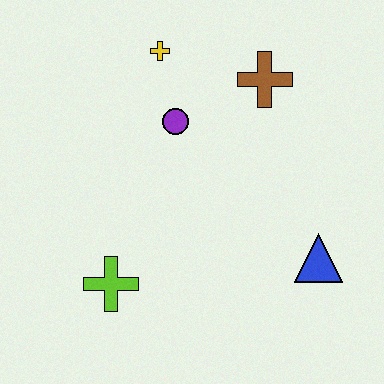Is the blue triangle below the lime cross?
No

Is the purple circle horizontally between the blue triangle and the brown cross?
No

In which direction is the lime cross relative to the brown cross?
The lime cross is below the brown cross.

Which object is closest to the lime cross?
The purple circle is closest to the lime cross.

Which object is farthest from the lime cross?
The brown cross is farthest from the lime cross.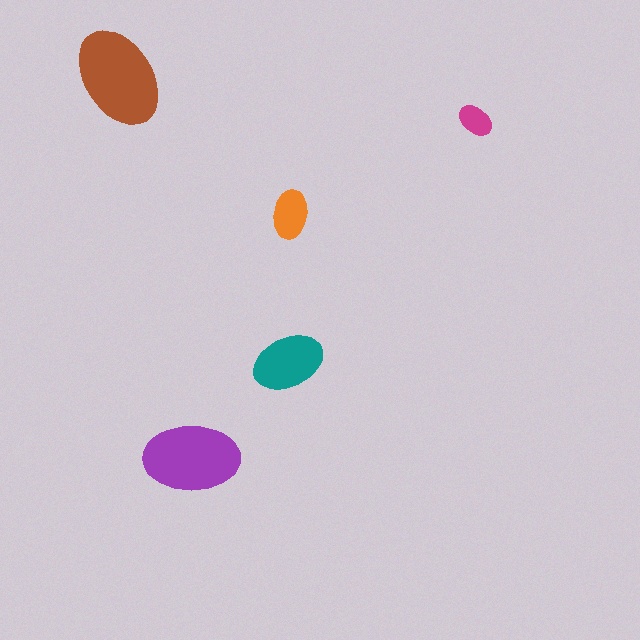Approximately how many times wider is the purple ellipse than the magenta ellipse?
About 2.5 times wider.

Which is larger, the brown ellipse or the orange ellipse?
The brown one.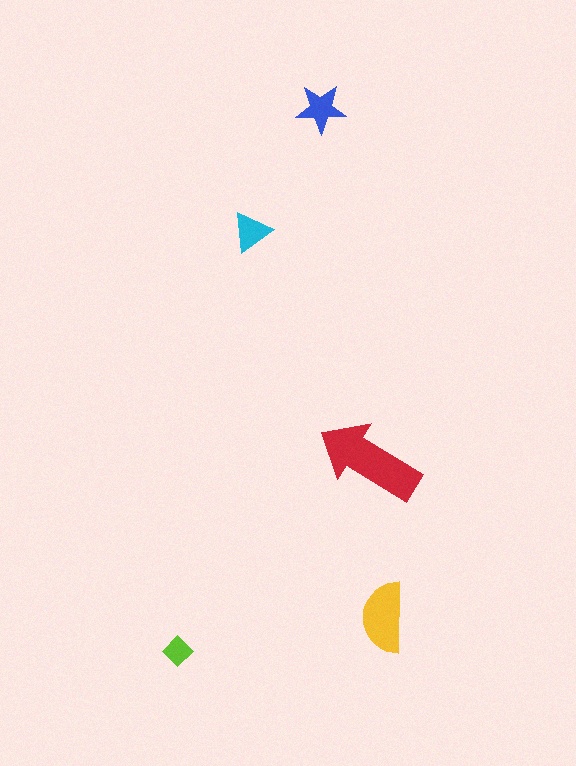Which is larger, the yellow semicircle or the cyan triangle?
The yellow semicircle.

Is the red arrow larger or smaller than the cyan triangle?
Larger.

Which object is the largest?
The red arrow.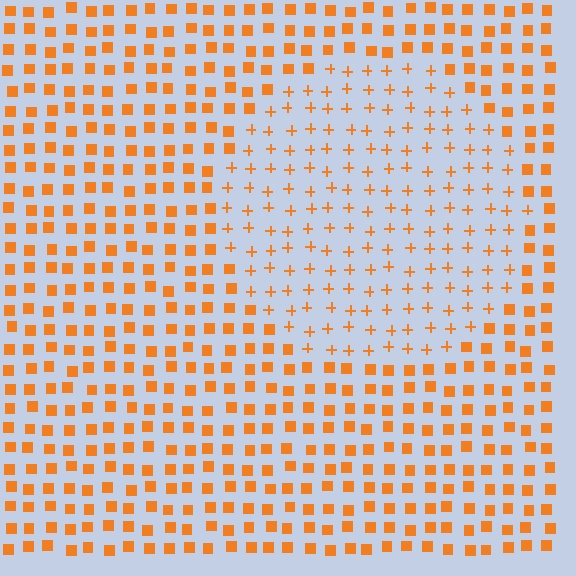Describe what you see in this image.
The image is filled with small orange elements arranged in a uniform grid. A circle-shaped region contains plus signs, while the surrounding area contains squares. The boundary is defined purely by the change in element shape.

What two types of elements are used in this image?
The image uses plus signs inside the circle region and squares outside it.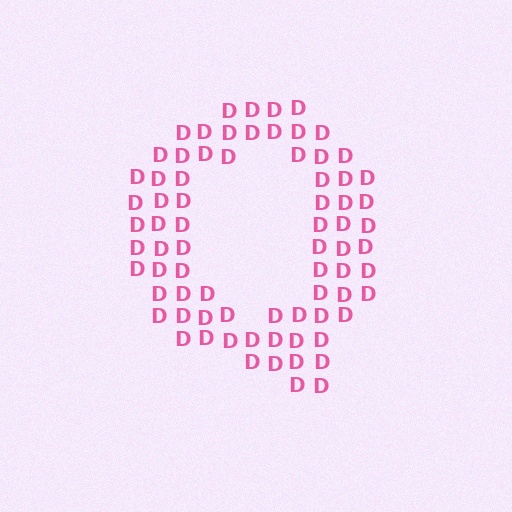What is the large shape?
The large shape is the letter Q.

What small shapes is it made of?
It is made of small letter D's.